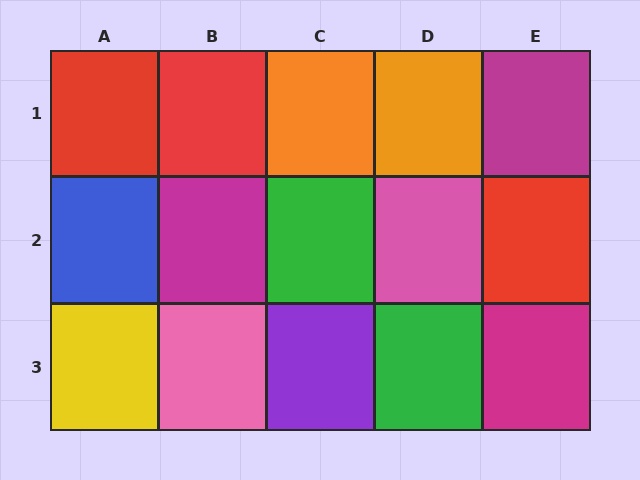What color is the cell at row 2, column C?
Green.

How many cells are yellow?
1 cell is yellow.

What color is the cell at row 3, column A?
Yellow.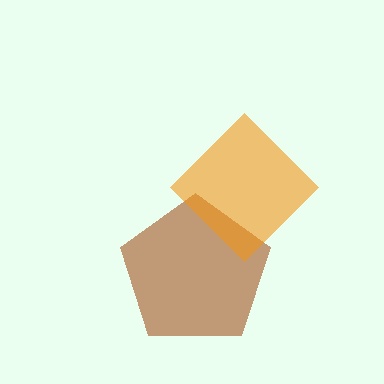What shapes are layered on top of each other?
The layered shapes are: a brown pentagon, an orange diamond.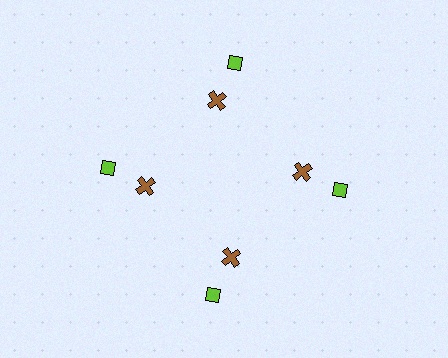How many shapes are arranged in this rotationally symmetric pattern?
There are 8 shapes, arranged in 4 groups of 2.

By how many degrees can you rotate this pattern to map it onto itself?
The pattern maps onto itself every 90 degrees of rotation.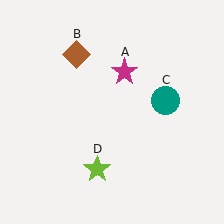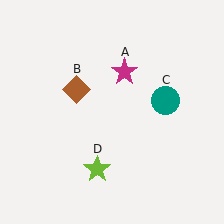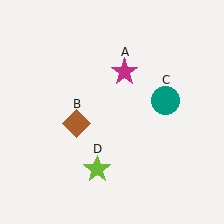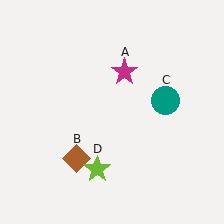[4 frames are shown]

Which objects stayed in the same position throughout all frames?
Magenta star (object A) and teal circle (object C) and lime star (object D) remained stationary.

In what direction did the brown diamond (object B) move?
The brown diamond (object B) moved down.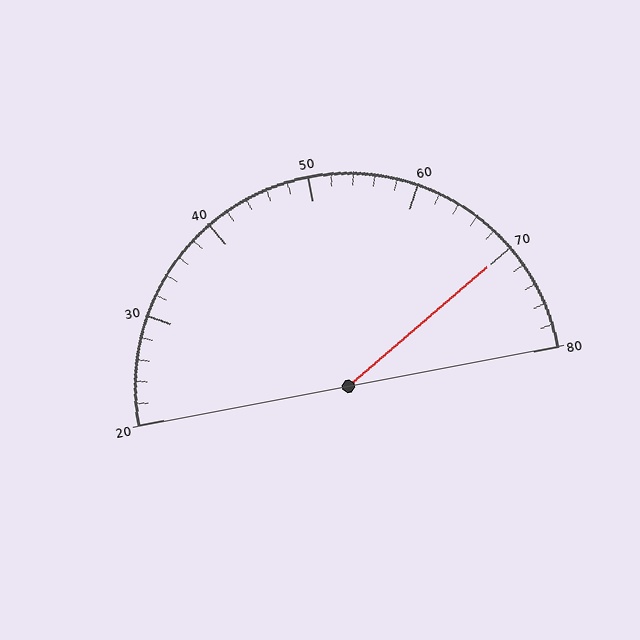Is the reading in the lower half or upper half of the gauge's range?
The reading is in the upper half of the range (20 to 80).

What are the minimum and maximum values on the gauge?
The gauge ranges from 20 to 80.